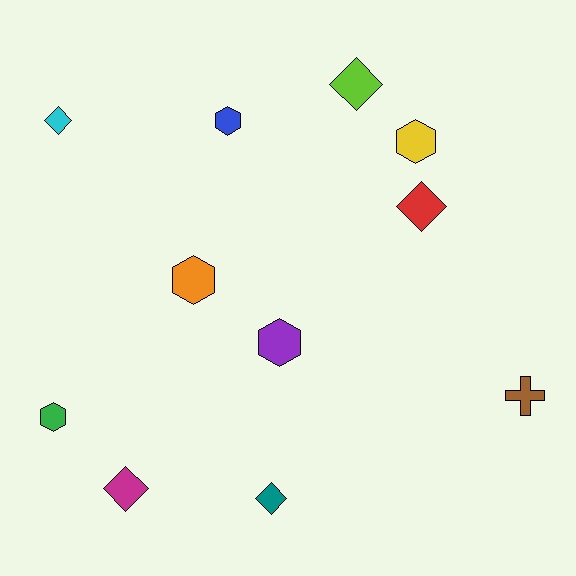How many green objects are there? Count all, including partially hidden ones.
There is 1 green object.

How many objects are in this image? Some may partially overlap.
There are 11 objects.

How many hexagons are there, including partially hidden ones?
There are 5 hexagons.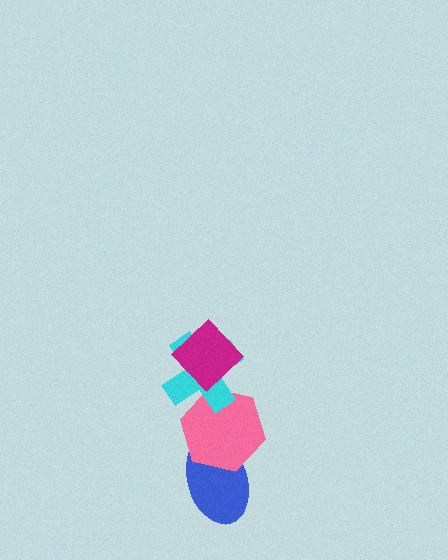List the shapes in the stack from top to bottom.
From top to bottom: the magenta diamond, the cyan cross, the pink hexagon, the blue ellipse.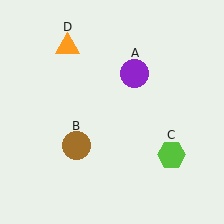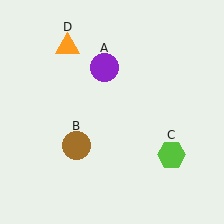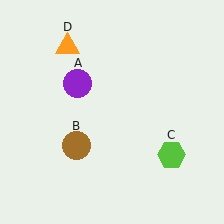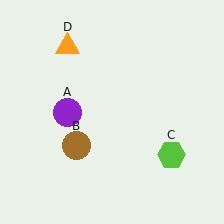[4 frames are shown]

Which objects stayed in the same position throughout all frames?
Brown circle (object B) and lime hexagon (object C) and orange triangle (object D) remained stationary.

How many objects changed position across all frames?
1 object changed position: purple circle (object A).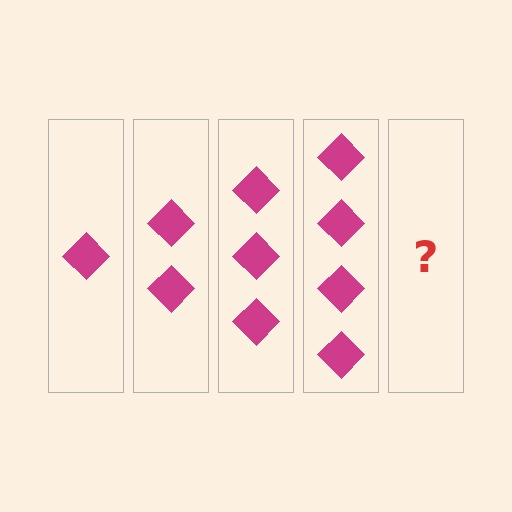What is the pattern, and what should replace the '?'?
The pattern is that each step adds one more diamond. The '?' should be 5 diamonds.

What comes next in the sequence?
The next element should be 5 diamonds.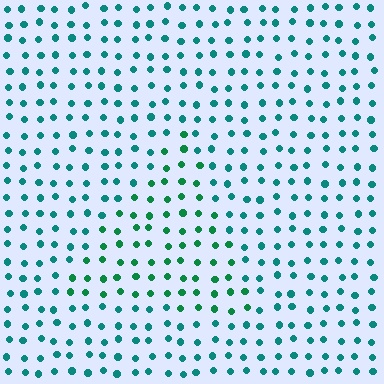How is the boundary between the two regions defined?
The boundary is defined purely by a slight shift in hue (about 30 degrees). Spacing, size, and orientation are identical on both sides.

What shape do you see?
I see a triangle.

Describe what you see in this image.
The image is filled with small teal elements in a uniform arrangement. A triangle-shaped region is visible where the elements are tinted to a slightly different hue, forming a subtle color boundary.